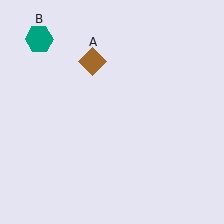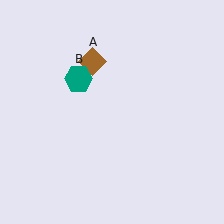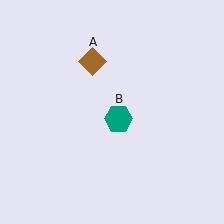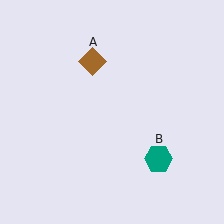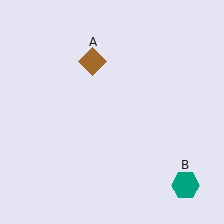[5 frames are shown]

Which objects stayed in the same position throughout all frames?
Brown diamond (object A) remained stationary.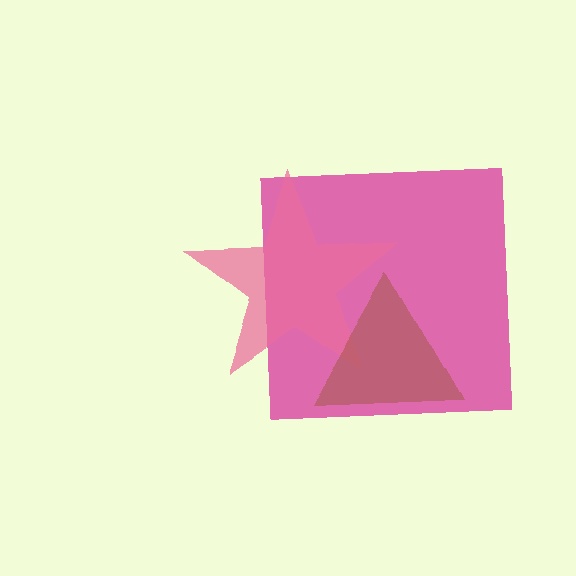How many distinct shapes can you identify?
There are 3 distinct shapes: a magenta square, a pink star, a brown triangle.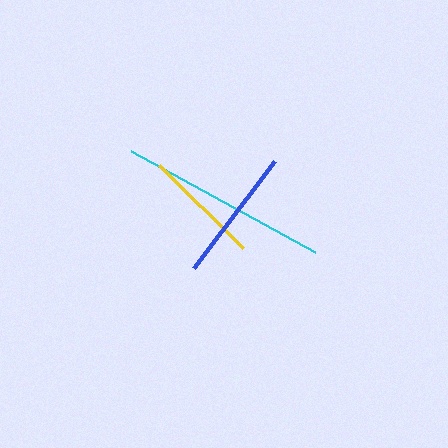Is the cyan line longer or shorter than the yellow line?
The cyan line is longer than the yellow line.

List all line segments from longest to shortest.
From longest to shortest: cyan, blue, yellow.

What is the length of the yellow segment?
The yellow segment is approximately 118 pixels long.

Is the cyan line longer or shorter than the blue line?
The cyan line is longer than the blue line.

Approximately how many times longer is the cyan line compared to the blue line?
The cyan line is approximately 1.6 times the length of the blue line.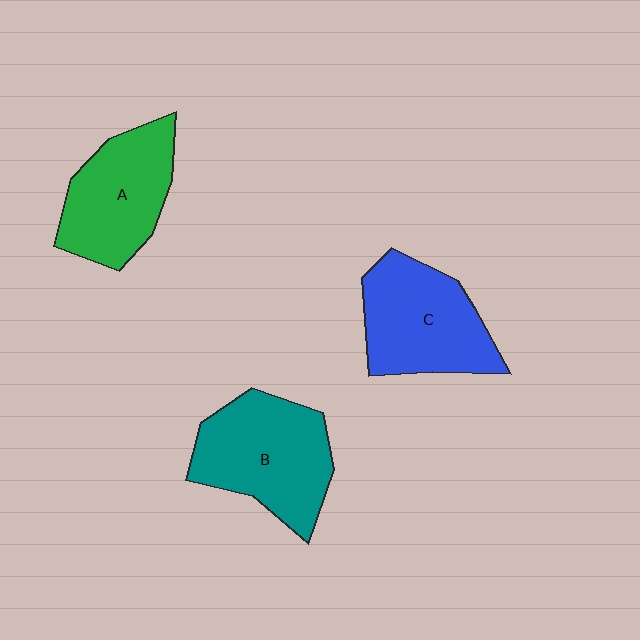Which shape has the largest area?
Shape B (teal).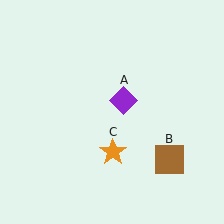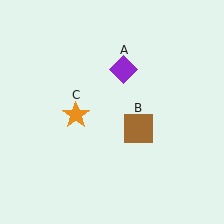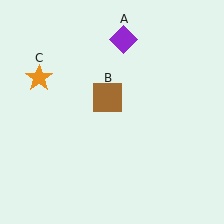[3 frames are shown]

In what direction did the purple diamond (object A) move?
The purple diamond (object A) moved up.